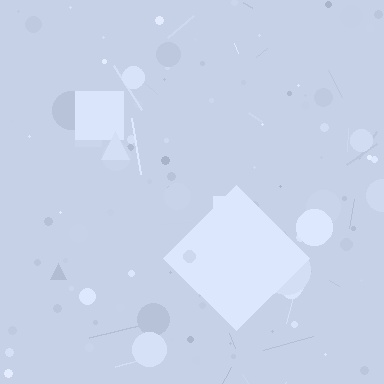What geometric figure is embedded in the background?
A diamond is embedded in the background.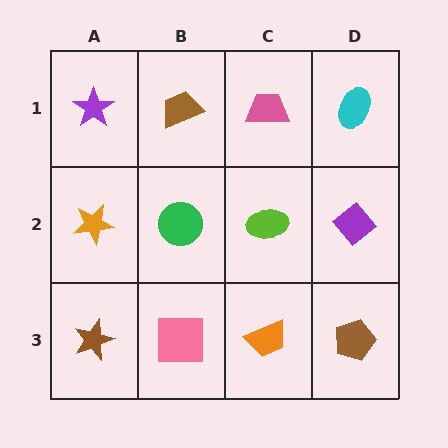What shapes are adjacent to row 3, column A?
An orange star (row 2, column A), a pink square (row 3, column B).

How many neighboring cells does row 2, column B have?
4.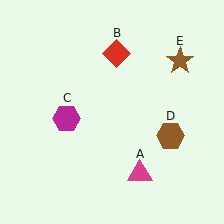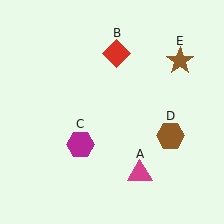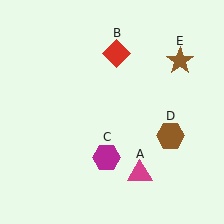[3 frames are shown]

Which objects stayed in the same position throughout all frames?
Magenta triangle (object A) and red diamond (object B) and brown hexagon (object D) and brown star (object E) remained stationary.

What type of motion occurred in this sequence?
The magenta hexagon (object C) rotated counterclockwise around the center of the scene.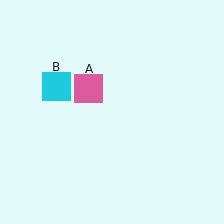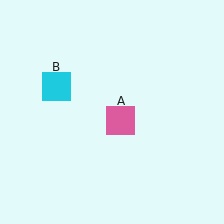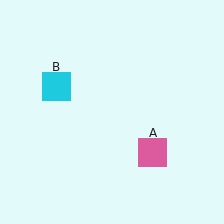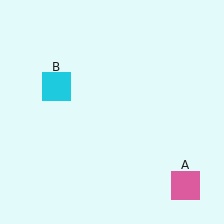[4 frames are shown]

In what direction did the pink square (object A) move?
The pink square (object A) moved down and to the right.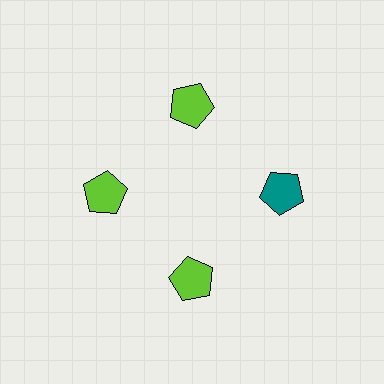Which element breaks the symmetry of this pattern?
The teal pentagon at roughly the 3 o'clock position breaks the symmetry. All other shapes are lime pentagons.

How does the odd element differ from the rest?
It has a different color: teal instead of lime.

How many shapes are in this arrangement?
There are 4 shapes arranged in a ring pattern.